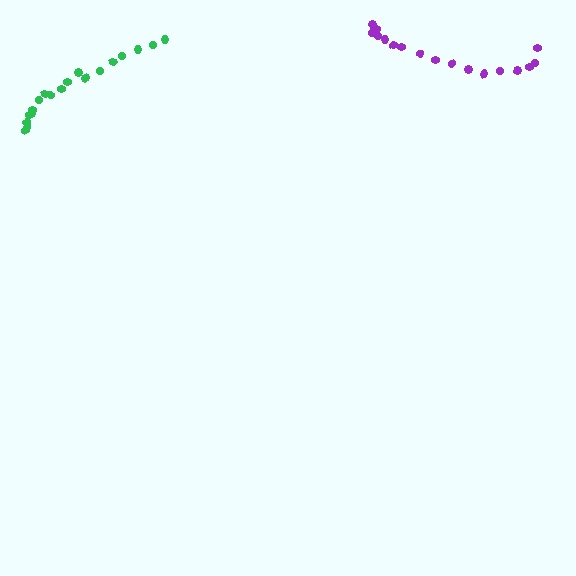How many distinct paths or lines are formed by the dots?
There are 2 distinct paths.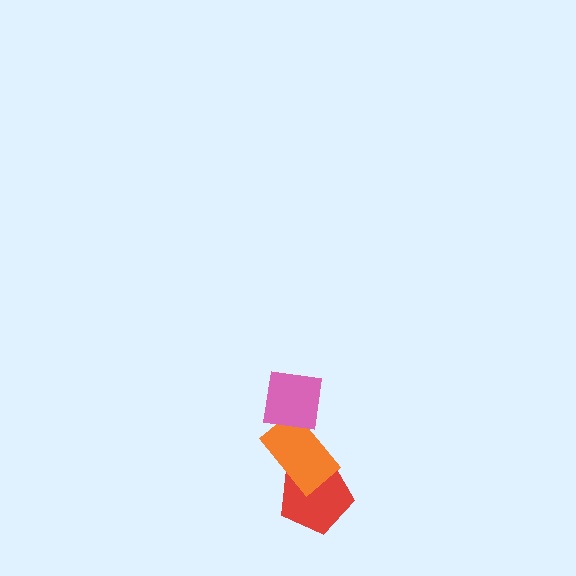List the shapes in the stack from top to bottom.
From top to bottom: the pink square, the orange rectangle, the red pentagon.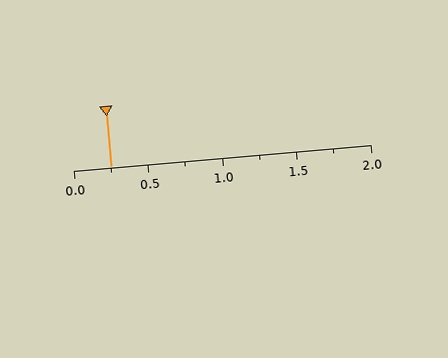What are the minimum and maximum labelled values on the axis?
The axis runs from 0.0 to 2.0.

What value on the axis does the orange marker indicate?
The marker indicates approximately 0.25.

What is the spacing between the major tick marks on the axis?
The major ticks are spaced 0.5 apart.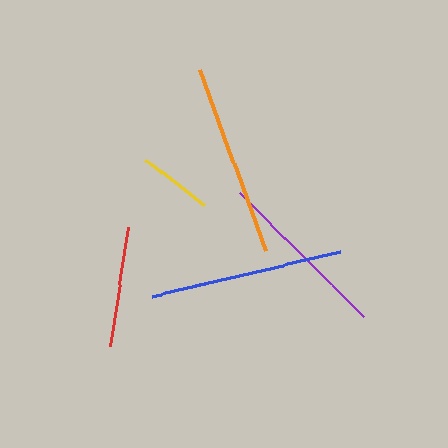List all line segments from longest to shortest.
From longest to shortest: blue, orange, purple, red, yellow.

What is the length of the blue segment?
The blue segment is approximately 194 pixels long.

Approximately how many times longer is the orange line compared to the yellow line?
The orange line is approximately 2.6 times the length of the yellow line.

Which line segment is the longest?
The blue line is the longest at approximately 194 pixels.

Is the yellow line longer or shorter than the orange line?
The orange line is longer than the yellow line.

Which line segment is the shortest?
The yellow line is the shortest at approximately 74 pixels.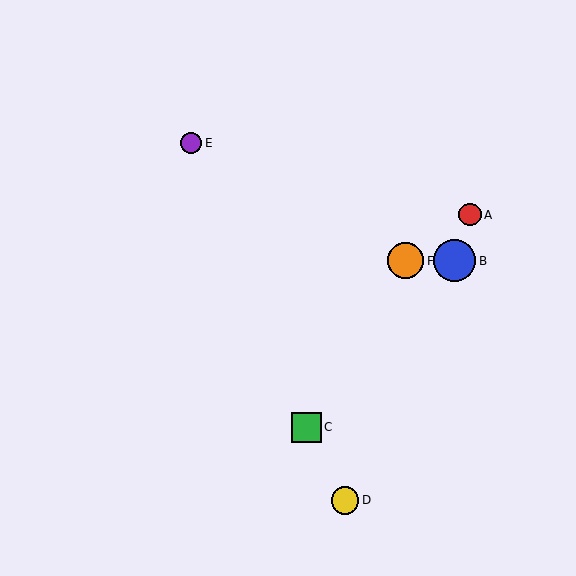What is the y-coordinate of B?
Object B is at y≈261.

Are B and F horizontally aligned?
Yes, both are at y≈261.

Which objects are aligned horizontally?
Objects B, F are aligned horizontally.